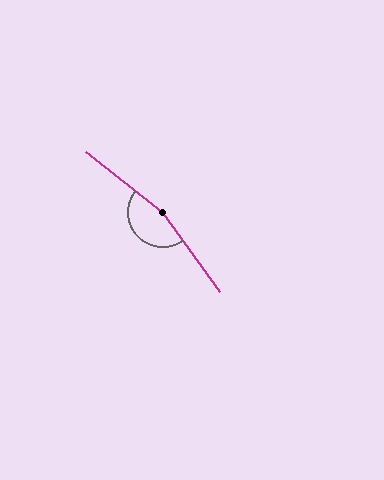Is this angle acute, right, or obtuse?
It is obtuse.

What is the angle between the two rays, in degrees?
Approximately 163 degrees.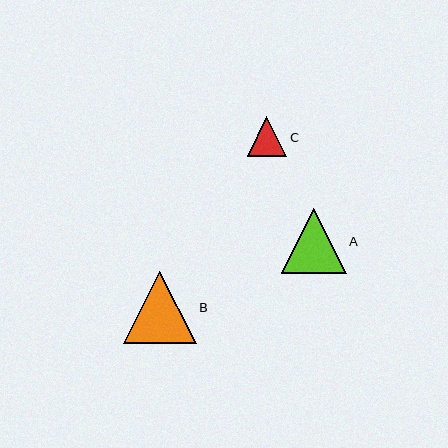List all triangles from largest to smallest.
From largest to smallest: B, A, C.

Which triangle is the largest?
Triangle B is the largest with a size of approximately 73 pixels.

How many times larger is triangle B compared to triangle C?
Triangle B is approximately 1.8 times the size of triangle C.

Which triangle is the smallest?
Triangle C is the smallest with a size of approximately 40 pixels.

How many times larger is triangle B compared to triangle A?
Triangle B is approximately 1.1 times the size of triangle A.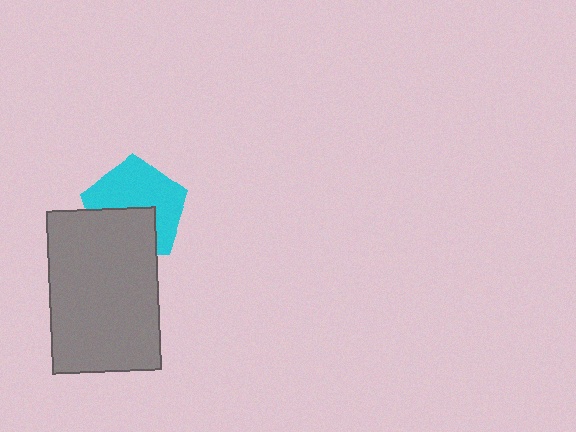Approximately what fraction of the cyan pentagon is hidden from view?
Roughly 39% of the cyan pentagon is hidden behind the gray rectangle.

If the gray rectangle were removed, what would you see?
You would see the complete cyan pentagon.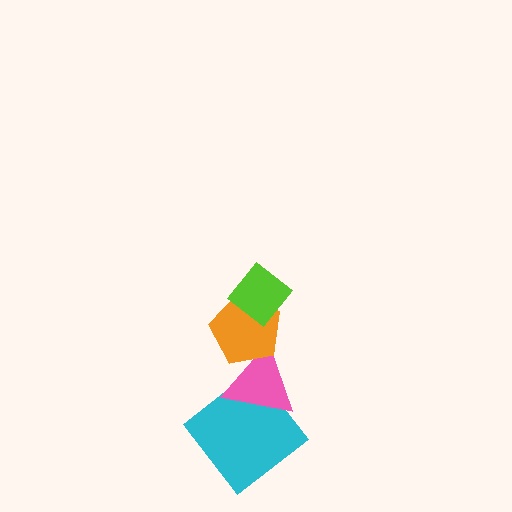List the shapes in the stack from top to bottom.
From top to bottom: the lime diamond, the orange pentagon, the pink triangle, the cyan diamond.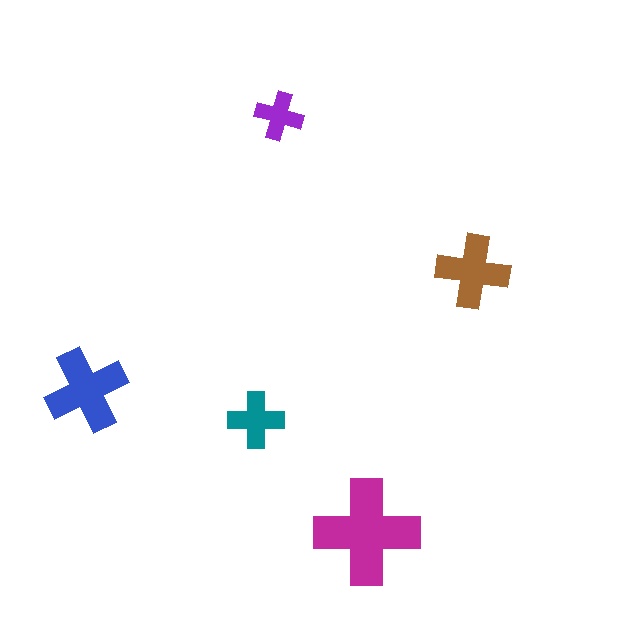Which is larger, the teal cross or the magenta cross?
The magenta one.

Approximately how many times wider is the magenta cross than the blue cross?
About 1.5 times wider.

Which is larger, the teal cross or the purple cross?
The teal one.